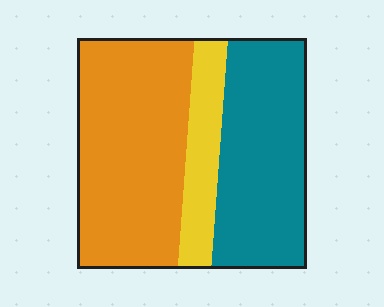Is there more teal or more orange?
Orange.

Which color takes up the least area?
Yellow, at roughly 15%.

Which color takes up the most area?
Orange, at roughly 45%.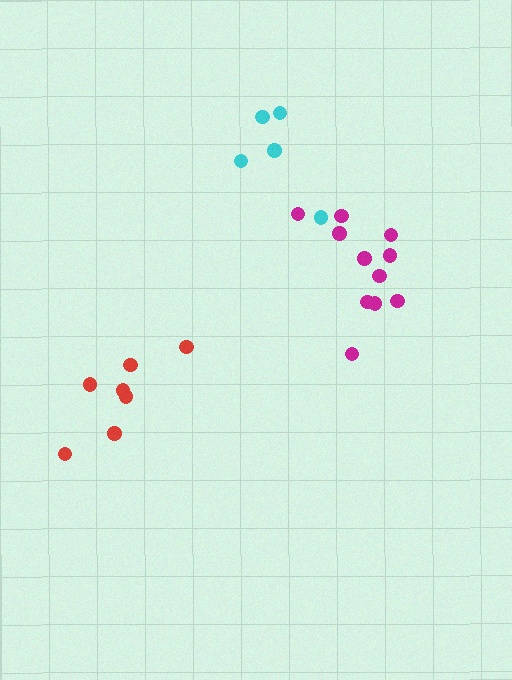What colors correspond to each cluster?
The clusters are colored: magenta, cyan, red.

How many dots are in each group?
Group 1: 11 dots, Group 2: 5 dots, Group 3: 7 dots (23 total).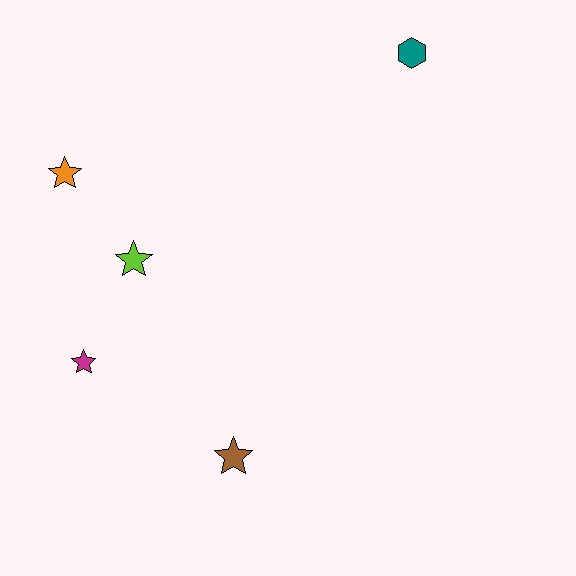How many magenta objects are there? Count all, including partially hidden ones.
There is 1 magenta object.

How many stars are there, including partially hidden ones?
There are 4 stars.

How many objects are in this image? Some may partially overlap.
There are 5 objects.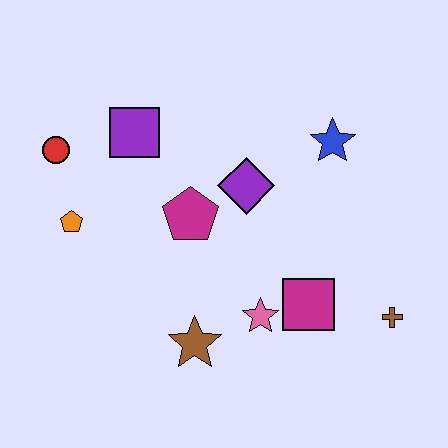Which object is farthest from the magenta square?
The red circle is farthest from the magenta square.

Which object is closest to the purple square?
The red circle is closest to the purple square.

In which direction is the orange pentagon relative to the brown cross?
The orange pentagon is to the left of the brown cross.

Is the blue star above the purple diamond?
Yes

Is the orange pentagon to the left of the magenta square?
Yes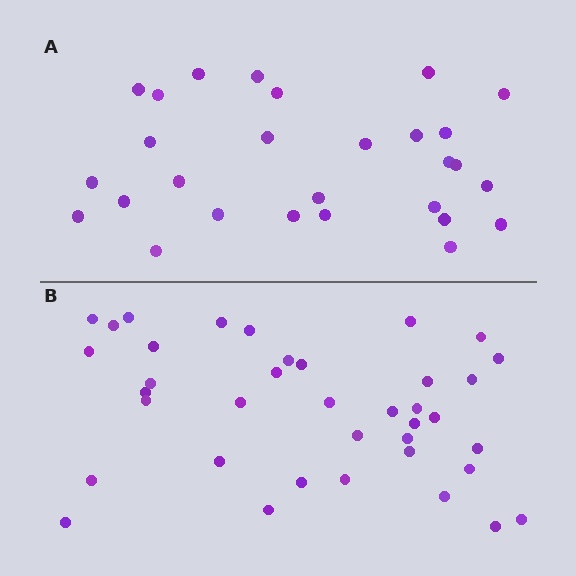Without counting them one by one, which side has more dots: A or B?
Region B (the bottom region) has more dots.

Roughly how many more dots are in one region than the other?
Region B has roughly 10 or so more dots than region A.